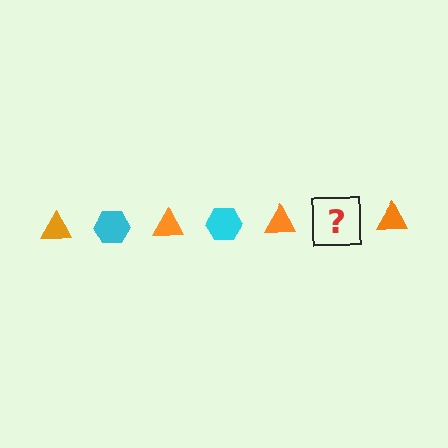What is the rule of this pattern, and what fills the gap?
The rule is that the pattern alternates between orange triangle and cyan hexagon. The gap should be filled with a cyan hexagon.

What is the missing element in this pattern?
The missing element is a cyan hexagon.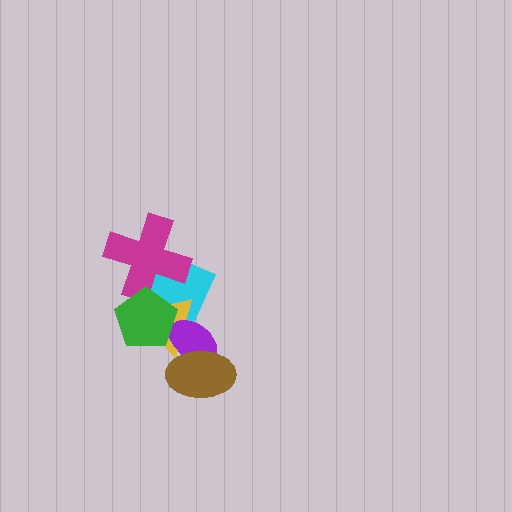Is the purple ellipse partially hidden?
Yes, it is partially covered by another shape.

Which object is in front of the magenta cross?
The green pentagon is in front of the magenta cross.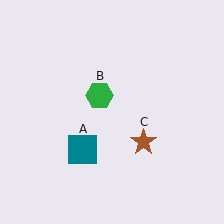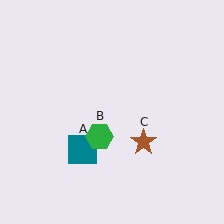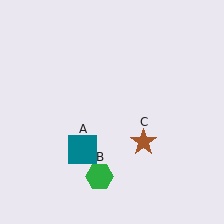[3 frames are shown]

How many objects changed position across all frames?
1 object changed position: green hexagon (object B).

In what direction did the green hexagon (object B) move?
The green hexagon (object B) moved down.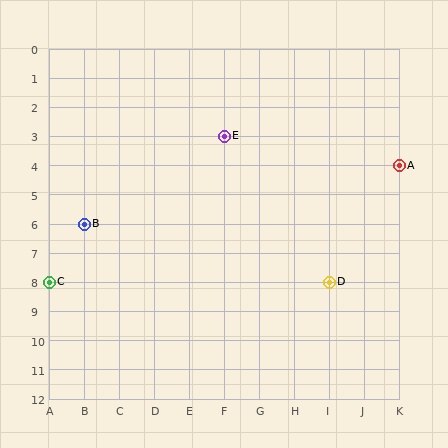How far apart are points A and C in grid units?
Points A and C are 10 columns and 4 rows apart (about 10.8 grid units diagonally).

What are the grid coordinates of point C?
Point C is at grid coordinates (A, 8).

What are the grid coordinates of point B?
Point B is at grid coordinates (B, 6).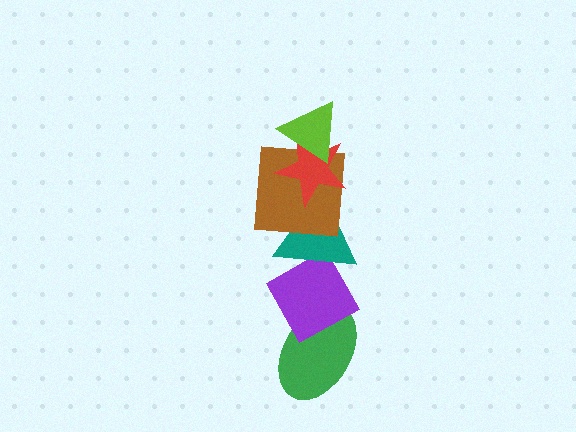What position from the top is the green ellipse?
The green ellipse is 6th from the top.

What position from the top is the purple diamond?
The purple diamond is 5th from the top.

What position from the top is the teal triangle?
The teal triangle is 4th from the top.